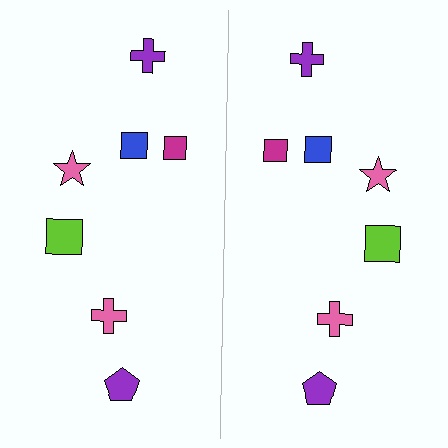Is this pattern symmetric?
Yes, this pattern has bilateral (reflection) symmetry.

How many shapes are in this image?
There are 14 shapes in this image.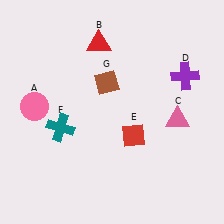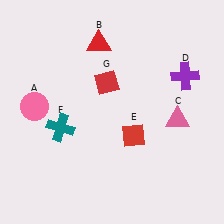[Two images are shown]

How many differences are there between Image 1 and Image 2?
There is 1 difference between the two images.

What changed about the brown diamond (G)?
In Image 1, G is brown. In Image 2, it changed to red.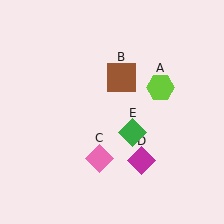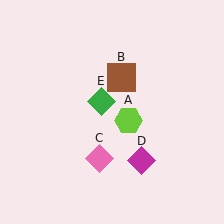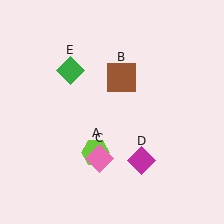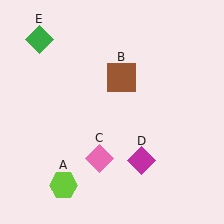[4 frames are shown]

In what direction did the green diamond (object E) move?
The green diamond (object E) moved up and to the left.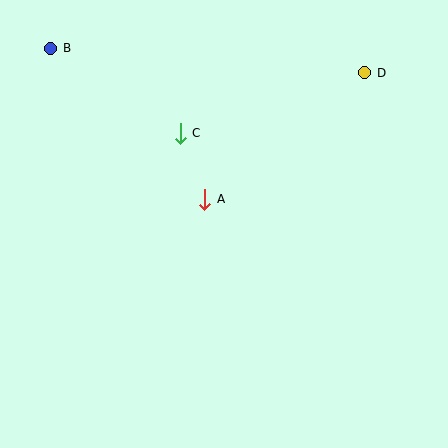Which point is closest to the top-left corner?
Point B is closest to the top-left corner.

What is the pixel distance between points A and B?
The distance between A and B is 216 pixels.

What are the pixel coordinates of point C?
Point C is at (180, 133).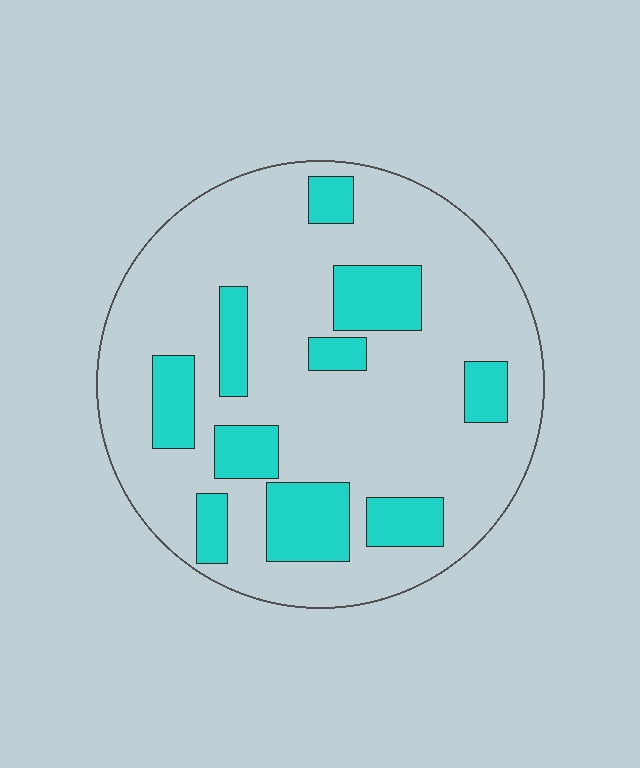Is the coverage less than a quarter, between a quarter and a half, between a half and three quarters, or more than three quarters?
Less than a quarter.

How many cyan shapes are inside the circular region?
10.